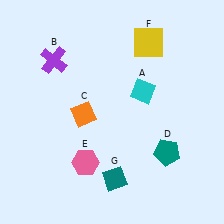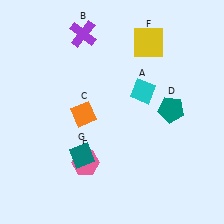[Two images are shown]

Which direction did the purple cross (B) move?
The purple cross (B) moved right.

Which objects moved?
The objects that moved are: the purple cross (B), the teal pentagon (D), the teal diamond (G).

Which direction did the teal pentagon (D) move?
The teal pentagon (D) moved up.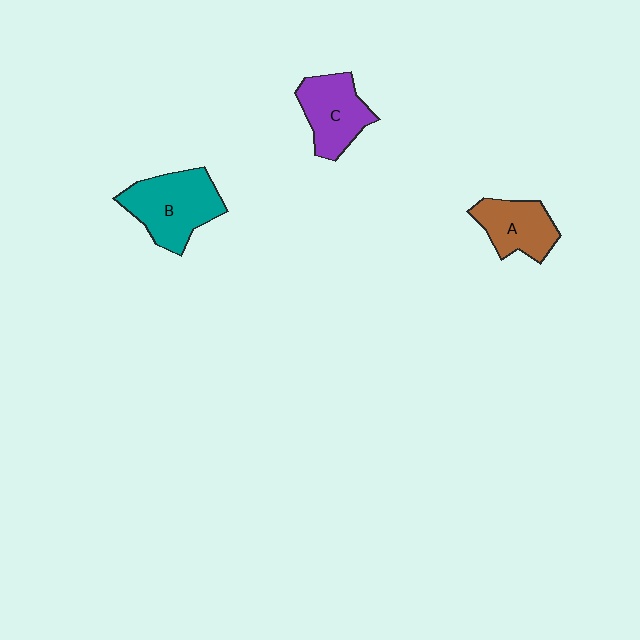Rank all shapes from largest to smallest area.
From largest to smallest: B (teal), C (purple), A (brown).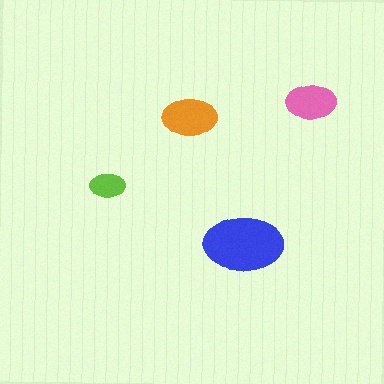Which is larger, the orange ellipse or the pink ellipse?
The orange one.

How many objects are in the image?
There are 4 objects in the image.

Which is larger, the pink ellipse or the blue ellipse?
The blue one.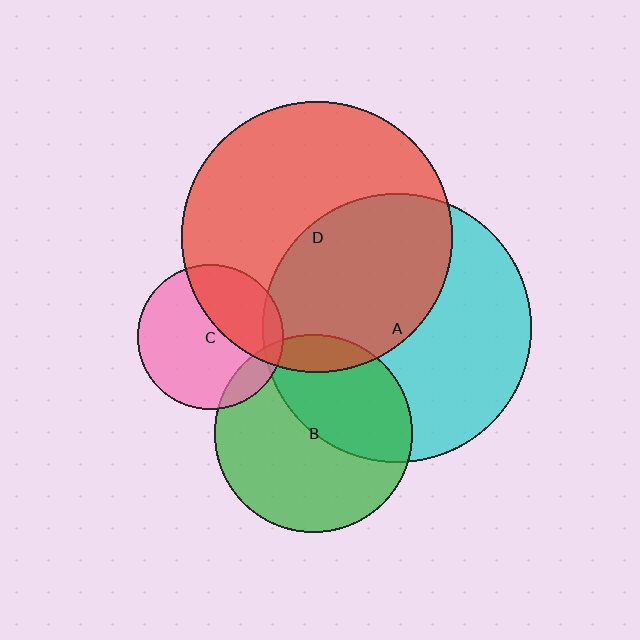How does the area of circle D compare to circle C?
Approximately 3.5 times.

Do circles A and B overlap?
Yes.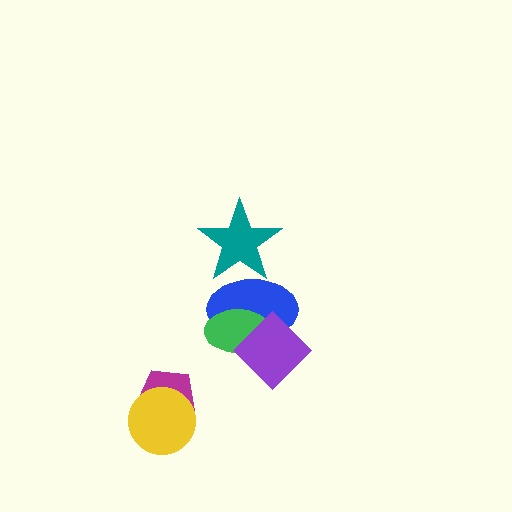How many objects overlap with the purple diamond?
2 objects overlap with the purple diamond.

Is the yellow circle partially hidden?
No, no other shape covers it.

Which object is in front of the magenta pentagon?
The yellow circle is in front of the magenta pentagon.